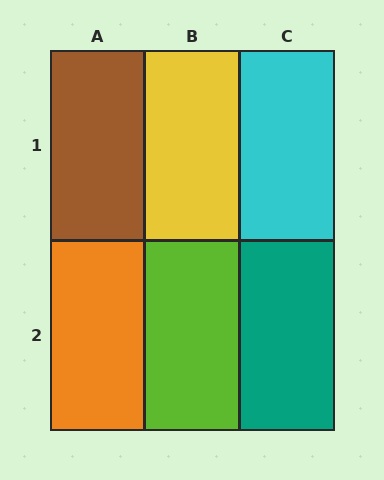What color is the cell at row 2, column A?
Orange.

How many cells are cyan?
1 cell is cyan.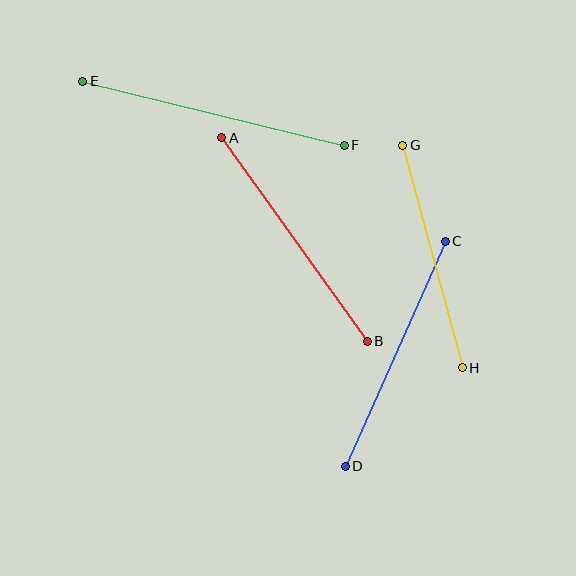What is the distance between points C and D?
The distance is approximately 246 pixels.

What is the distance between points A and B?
The distance is approximately 250 pixels.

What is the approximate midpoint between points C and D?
The midpoint is at approximately (395, 354) pixels.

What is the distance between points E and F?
The distance is approximately 269 pixels.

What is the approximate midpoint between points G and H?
The midpoint is at approximately (432, 256) pixels.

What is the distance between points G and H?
The distance is approximately 231 pixels.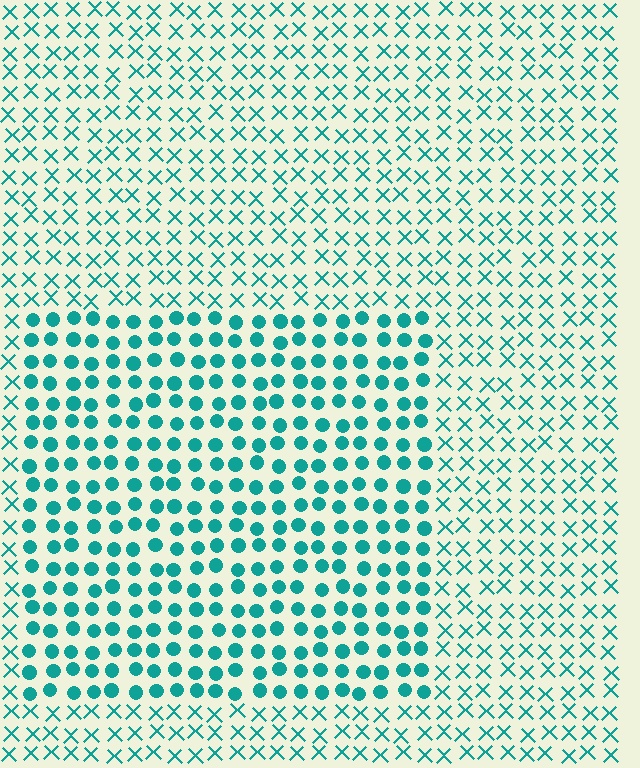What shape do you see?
I see a rectangle.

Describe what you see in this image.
The image is filled with small teal elements arranged in a uniform grid. A rectangle-shaped region contains circles, while the surrounding area contains X marks. The boundary is defined purely by the change in element shape.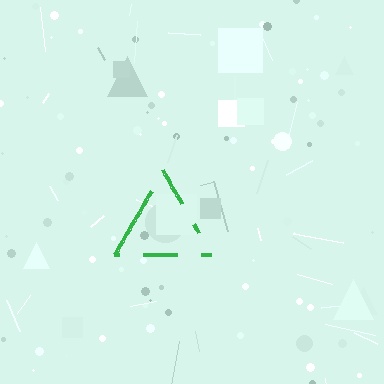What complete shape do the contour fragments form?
The contour fragments form a triangle.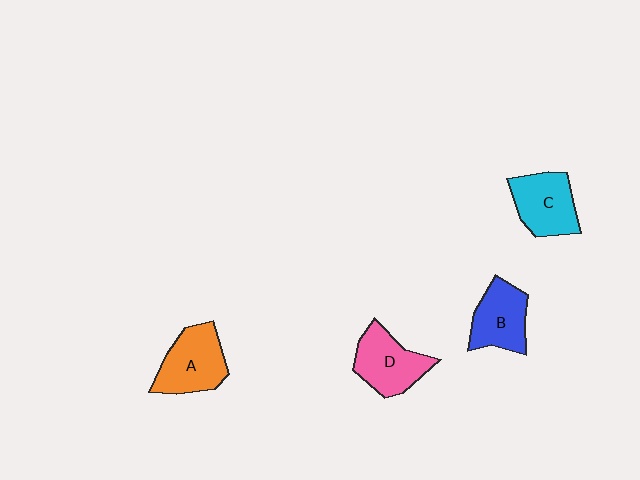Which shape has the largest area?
Shape A (orange).